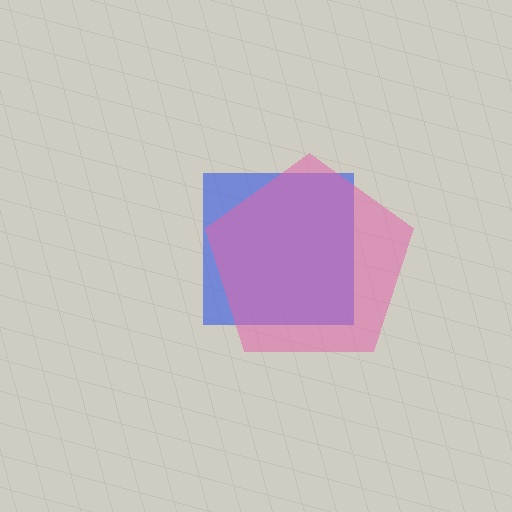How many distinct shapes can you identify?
There are 2 distinct shapes: a blue square, a pink pentagon.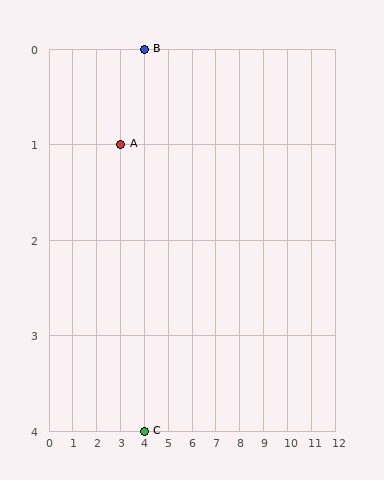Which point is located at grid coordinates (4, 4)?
Point C is at (4, 4).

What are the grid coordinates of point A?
Point A is at grid coordinates (3, 1).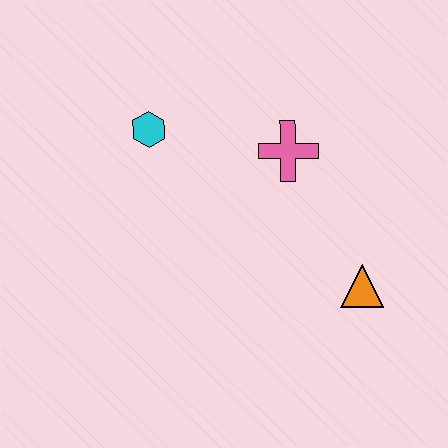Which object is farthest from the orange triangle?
The cyan hexagon is farthest from the orange triangle.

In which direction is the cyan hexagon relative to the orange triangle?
The cyan hexagon is to the left of the orange triangle.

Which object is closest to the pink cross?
The cyan hexagon is closest to the pink cross.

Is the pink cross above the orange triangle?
Yes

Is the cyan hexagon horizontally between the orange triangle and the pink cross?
No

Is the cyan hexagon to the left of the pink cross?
Yes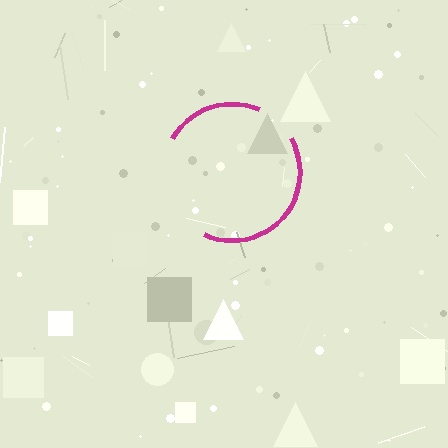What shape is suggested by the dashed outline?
The dashed outline suggests a circle.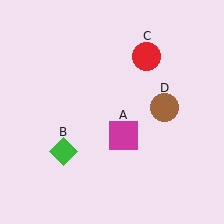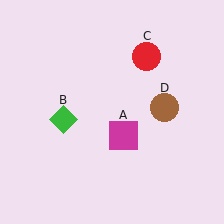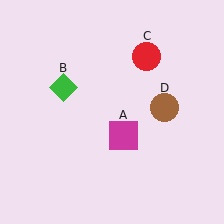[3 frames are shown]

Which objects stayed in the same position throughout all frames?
Magenta square (object A) and red circle (object C) and brown circle (object D) remained stationary.